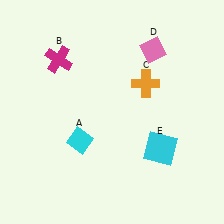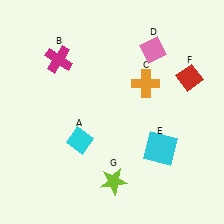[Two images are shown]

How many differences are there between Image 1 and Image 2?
There are 2 differences between the two images.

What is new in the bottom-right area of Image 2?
A lime star (G) was added in the bottom-right area of Image 2.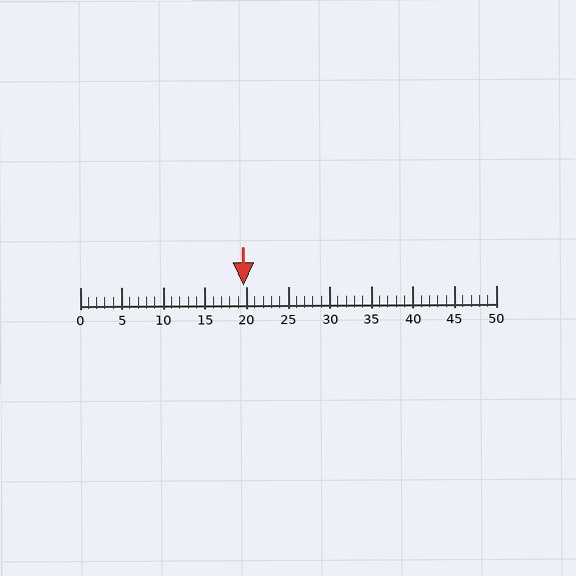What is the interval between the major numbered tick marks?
The major tick marks are spaced 5 units apart.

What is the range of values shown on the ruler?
The ruler shows values from 0 to 50.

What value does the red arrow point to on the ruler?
The red arrow points to approximately 20.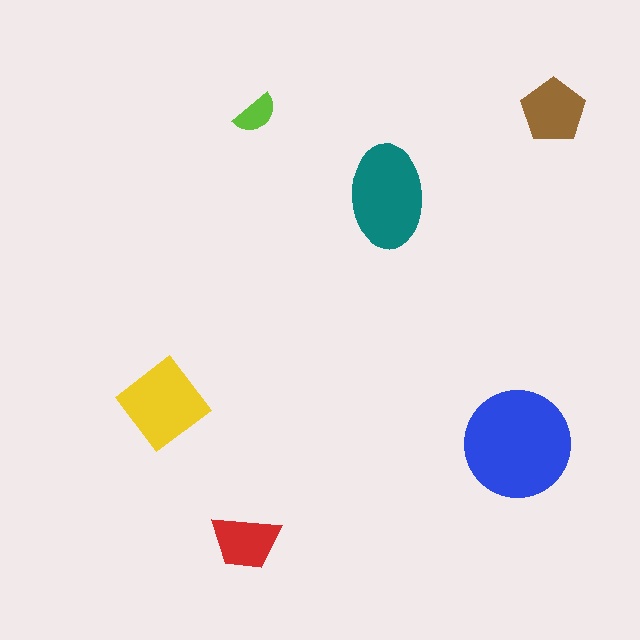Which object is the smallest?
The lime semicircle.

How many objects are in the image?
There are 6 objects in the image.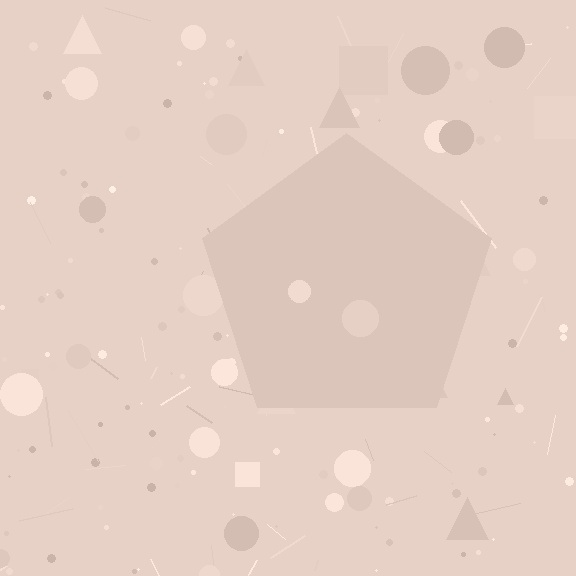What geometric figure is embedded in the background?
A pentagon is embedded in the background.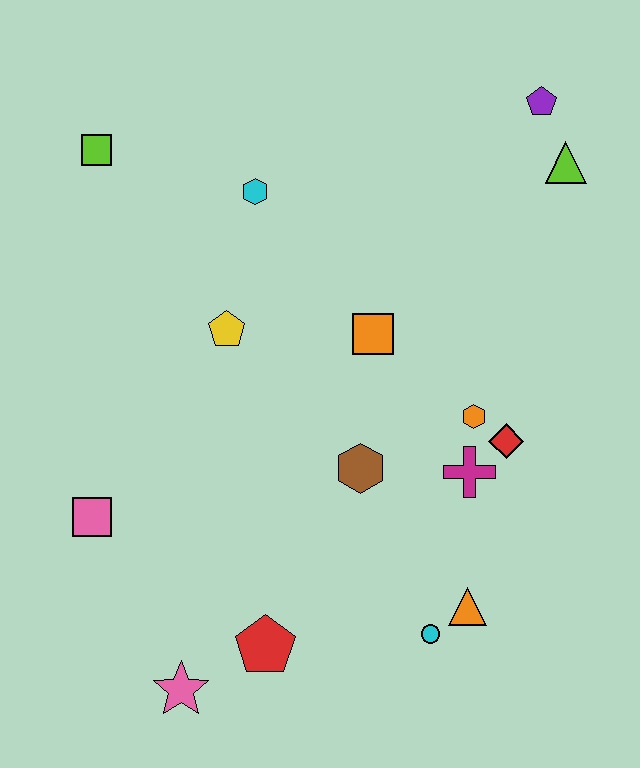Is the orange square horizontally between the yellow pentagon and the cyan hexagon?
No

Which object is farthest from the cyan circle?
The lime square is farthest from the cyan circle.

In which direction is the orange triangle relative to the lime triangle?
The orange triangle is below the lime triangle.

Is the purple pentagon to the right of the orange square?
Yes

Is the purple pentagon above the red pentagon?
Yes